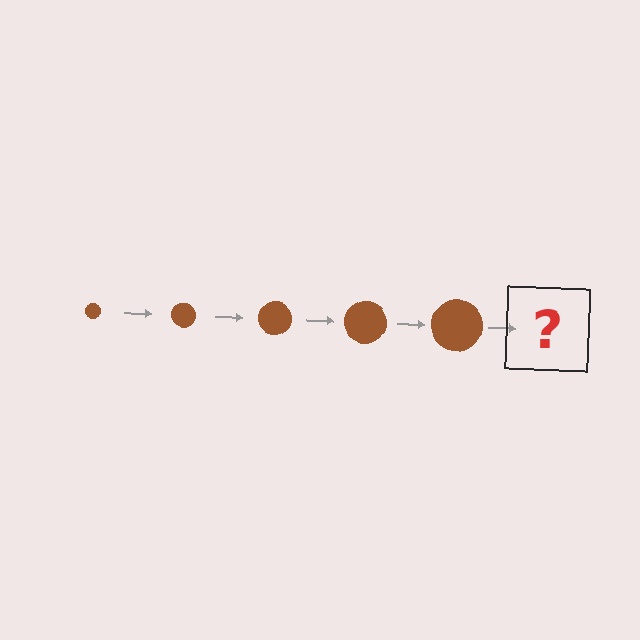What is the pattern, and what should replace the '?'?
The pattern is that the circle gets progressively larger each step. The '?' should be a brown circle, larger than the previous one.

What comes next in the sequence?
The next element should be a brown circle, larger than the previous one.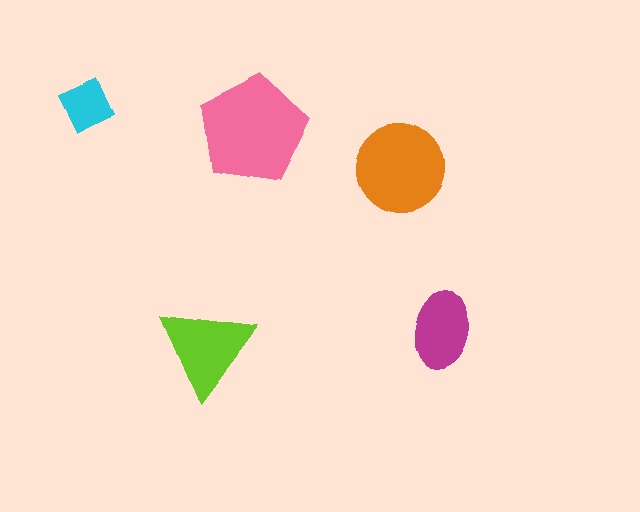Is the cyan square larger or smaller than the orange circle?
Smaller.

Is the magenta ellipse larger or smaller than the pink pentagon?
Smaller.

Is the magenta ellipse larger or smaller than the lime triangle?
Smaller.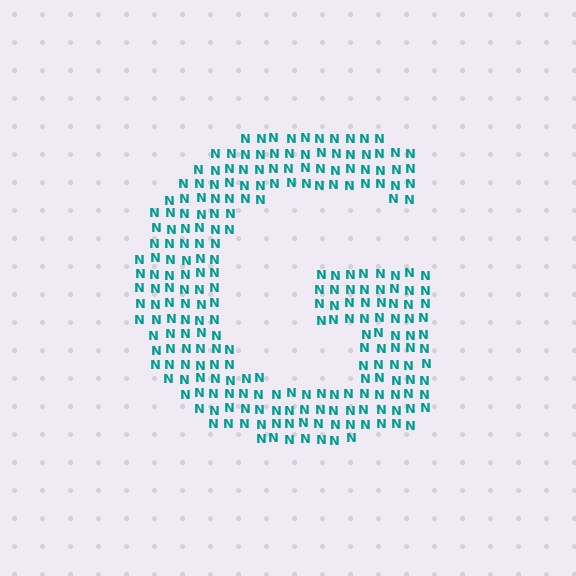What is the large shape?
The large shape is the letter G.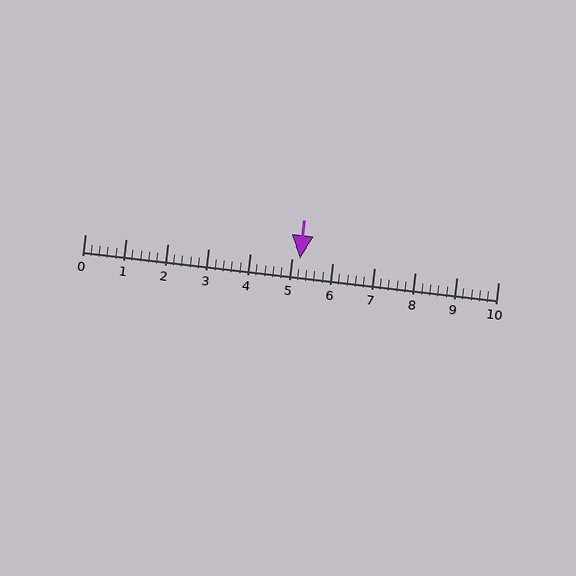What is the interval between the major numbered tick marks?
The major tick marks are spaced 1 units apart.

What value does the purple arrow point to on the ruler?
The purple arrow points to approximately 5.2.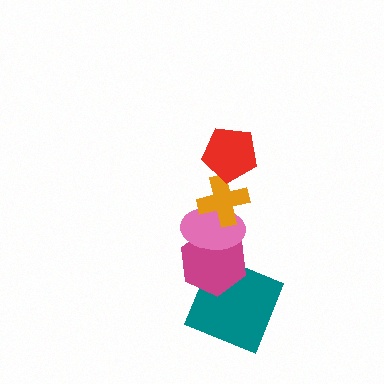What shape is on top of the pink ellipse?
The orange cross is on top of the pink ellipse.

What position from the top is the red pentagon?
The red pentagon is 1st from the top.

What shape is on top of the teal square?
The magenta hexagon is on top of the teal square.